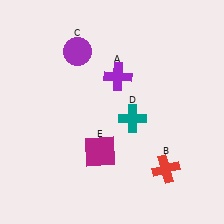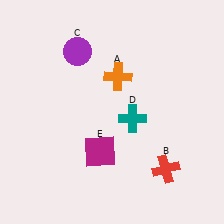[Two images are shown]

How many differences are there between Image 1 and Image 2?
There is 1 difference between the two images.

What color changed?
The cross (A) changed from purple in Image 1 to orange in Image 2.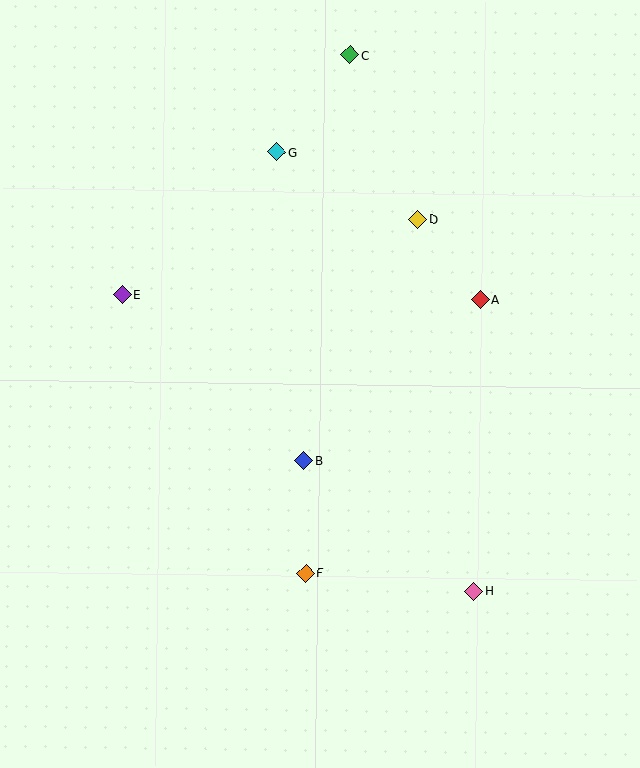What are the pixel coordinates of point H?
Point H is at (474, 591).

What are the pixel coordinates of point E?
Point E is at (122, 295).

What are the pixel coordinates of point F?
Point F is at (306, 573).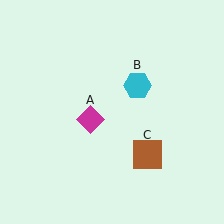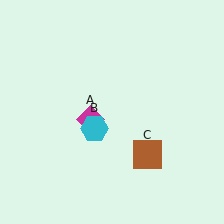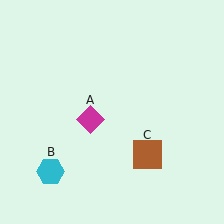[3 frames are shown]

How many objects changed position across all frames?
1 object changed position: cyan hexagon (object B).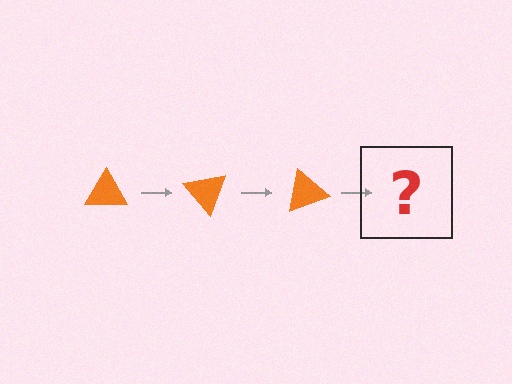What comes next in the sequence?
The next element should be an orange triangle rotated 150 degrees.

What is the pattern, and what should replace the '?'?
The pattern is that the triangle rotates 50 degrees each step. The '?' should be an orange triangle rotated 150 degrees.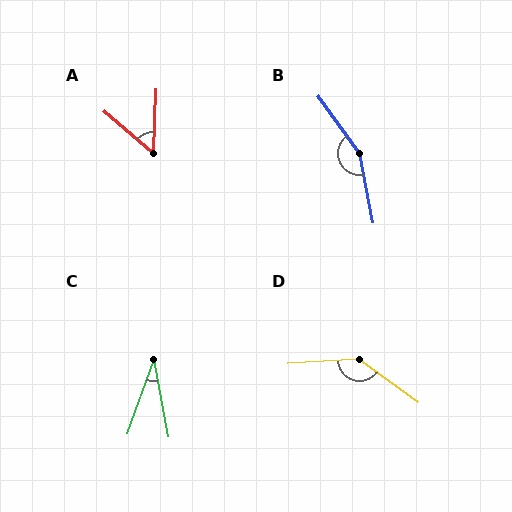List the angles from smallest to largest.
C (30°), A (51°), D (141°), B (155°).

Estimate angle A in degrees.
Approximately 51 degrees.